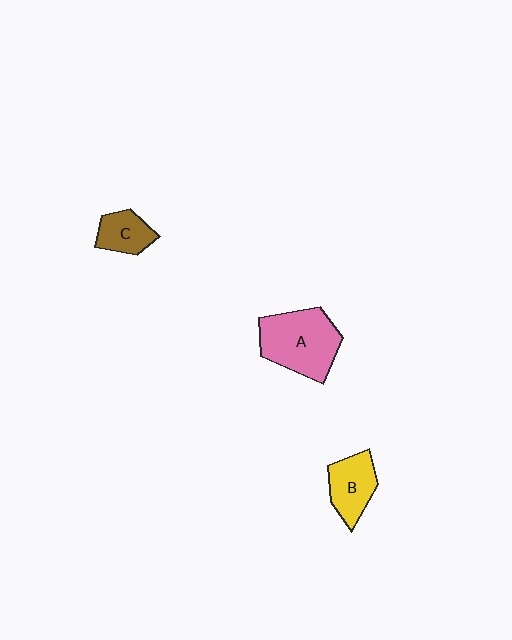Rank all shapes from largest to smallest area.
From largest to smallest: A (pink), B (yellow), C (brown).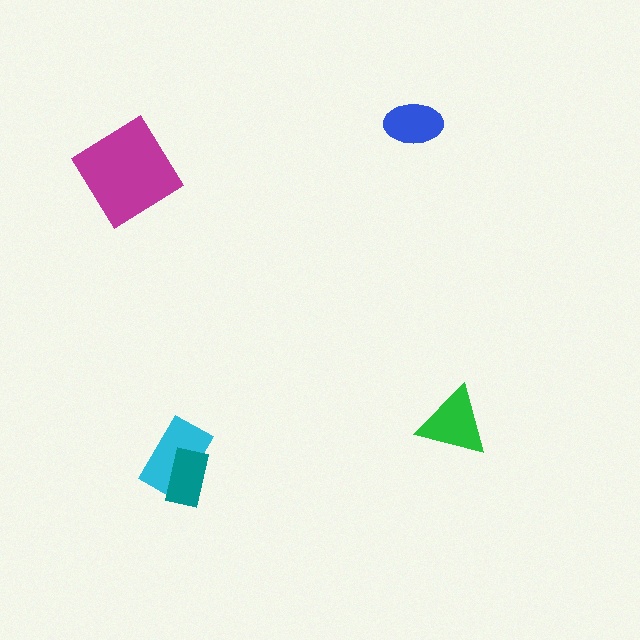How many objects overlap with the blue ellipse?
0 objects overlap with the blue ellipse.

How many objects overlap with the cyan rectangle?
1 object overlaps with the cyan rectangle.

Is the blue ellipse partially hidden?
No, no other shape covers it.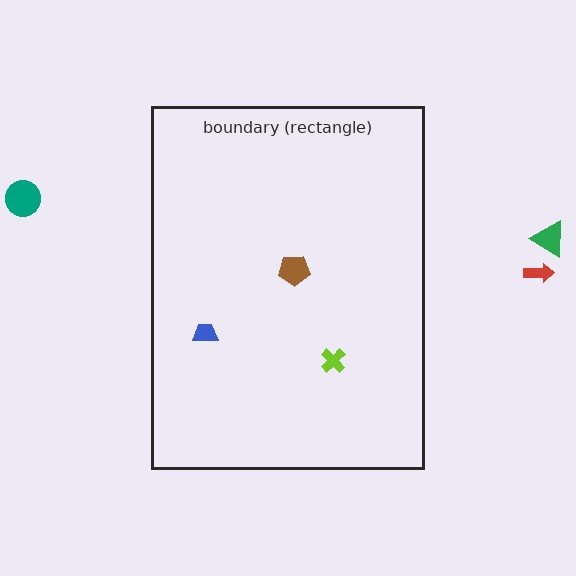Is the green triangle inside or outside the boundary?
Outside.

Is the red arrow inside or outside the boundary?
Outside.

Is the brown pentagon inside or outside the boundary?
Inside.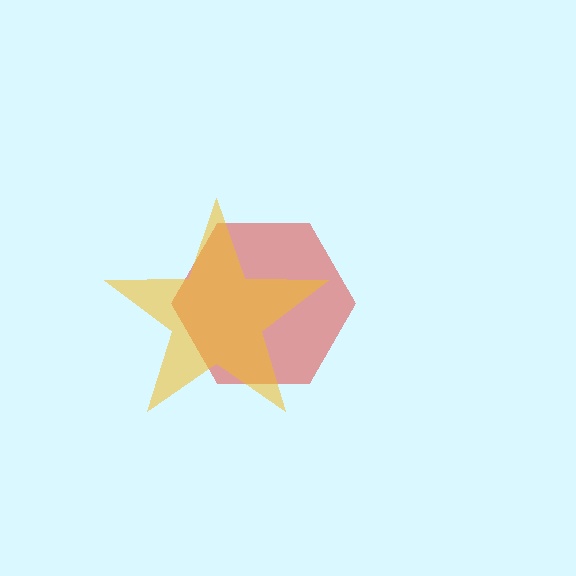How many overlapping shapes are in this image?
There are 2 overlapping shapes in the image.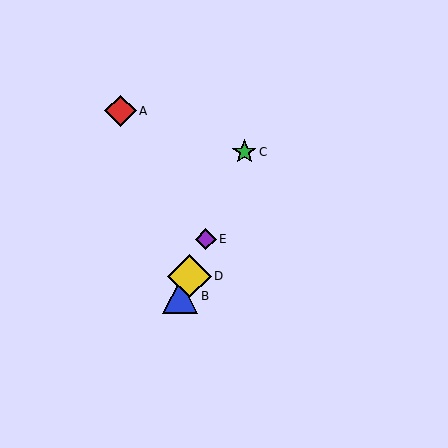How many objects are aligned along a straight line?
4 objects (B, C, D, E) are aligned along a straight line.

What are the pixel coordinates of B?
Object B is at (180, 296).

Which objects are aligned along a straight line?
Objects B, C, D, E are aligned along a straight line.